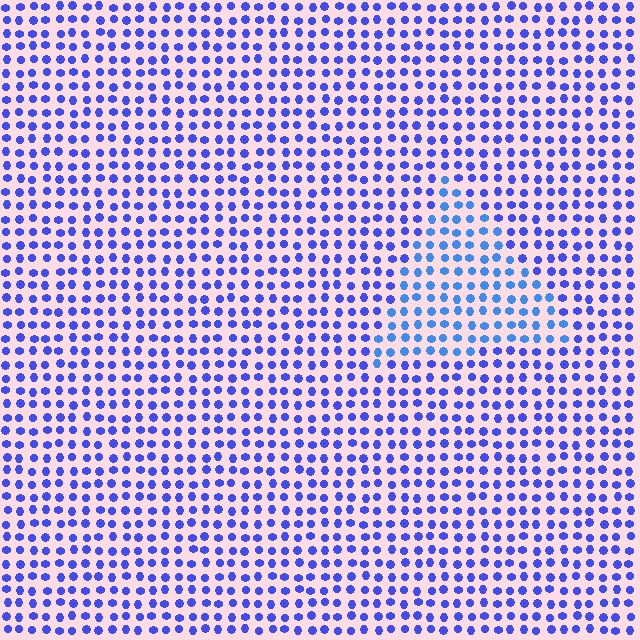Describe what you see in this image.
The image is filled with small blue elements in a uniform arrangement. A triangle-shaped region is visible where the elements are tinted to a slightly different hue, forming a subtle color boundary.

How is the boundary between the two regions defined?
The boundary is defined purely by a slight shift in hue (about 22 degrees). Spacing, size, and orientation are identical on both sides.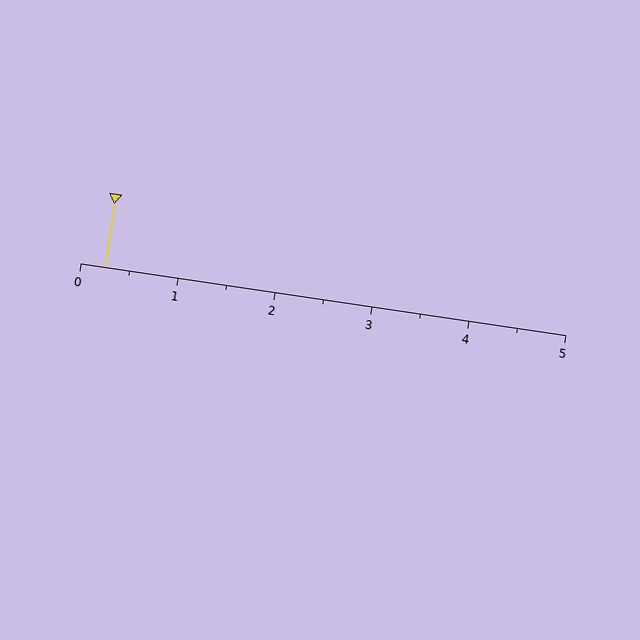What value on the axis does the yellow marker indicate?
The marker indicates approximately 0.2.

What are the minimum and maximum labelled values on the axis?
The axis runs from 0 to 5.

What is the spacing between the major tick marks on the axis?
The major ticks are spaced 1 apart.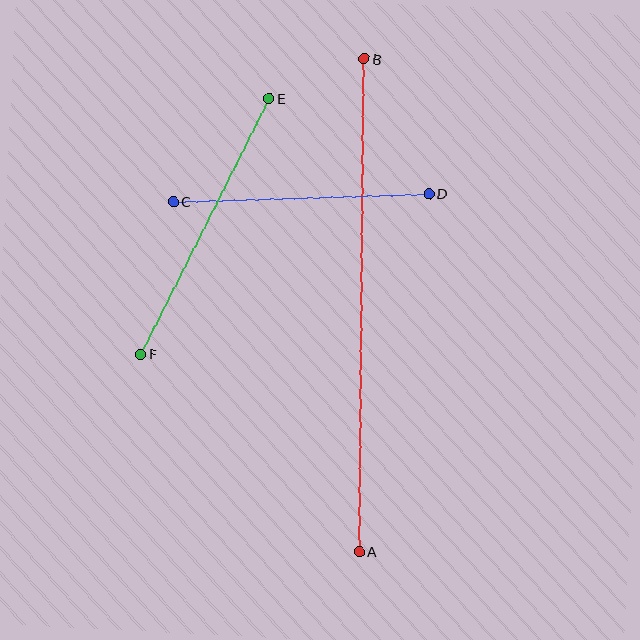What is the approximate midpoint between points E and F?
The midpoint is at approximately (205, 226) pixels.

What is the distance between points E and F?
The distance is approximately 286 pixels.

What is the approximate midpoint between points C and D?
The midpoint is at approximately (301, 197) pixels.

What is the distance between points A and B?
The distance is approximately 493 pixels.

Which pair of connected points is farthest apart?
Points A and B are farthest apart.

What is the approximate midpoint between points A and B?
The midpoint is at approximately (362, 305) pixels.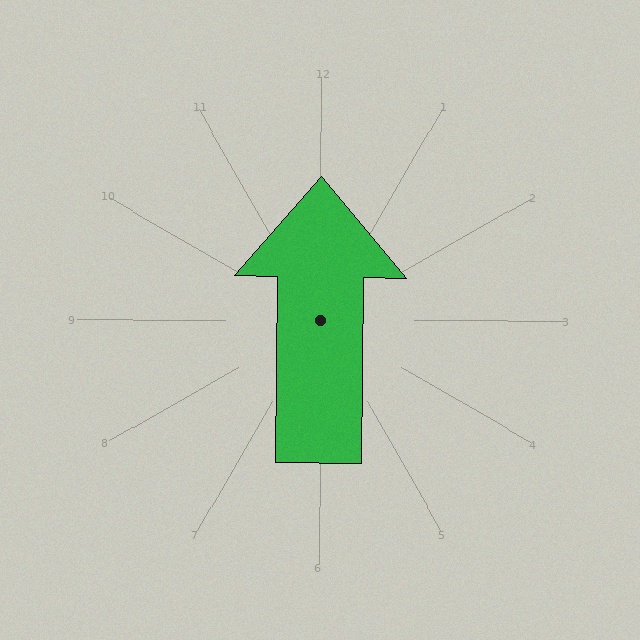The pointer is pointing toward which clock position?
Roughly 12 o'clock.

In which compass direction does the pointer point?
North.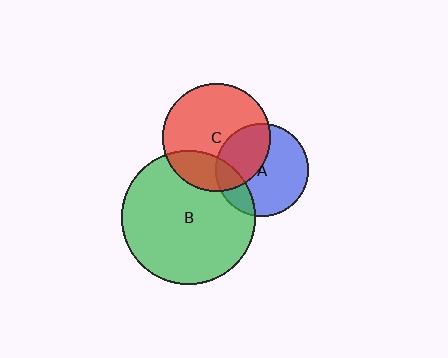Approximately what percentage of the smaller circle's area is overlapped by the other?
Approximately 25%.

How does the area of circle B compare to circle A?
Approximately 2.1 times.